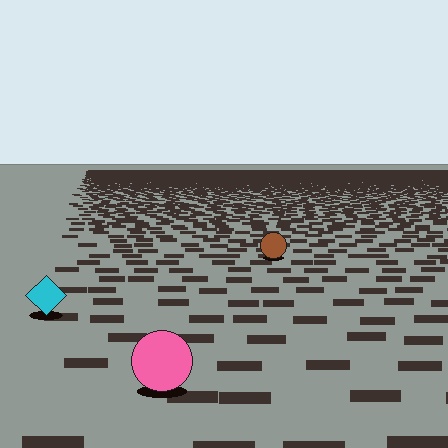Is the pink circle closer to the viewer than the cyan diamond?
Yes. The pink circle is closer — you can tell from the texture gradient: the ground texture is coarser near it.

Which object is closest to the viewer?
The pink circle is closest. The texture marks near it are larger and more spread out.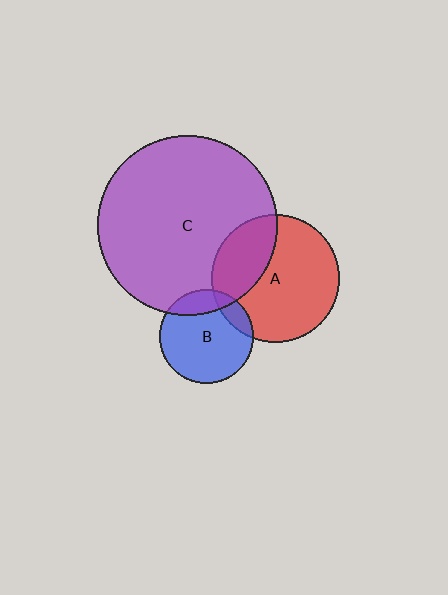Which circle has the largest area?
Circle C (purple).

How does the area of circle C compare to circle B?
Approximately 3.7 times.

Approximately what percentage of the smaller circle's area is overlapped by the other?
Approximately 15%.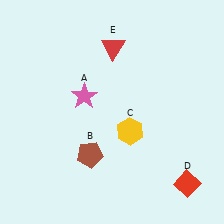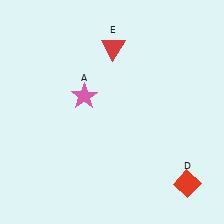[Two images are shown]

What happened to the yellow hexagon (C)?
The yellow hexagon (C) was removed in Image 2. It was in the bottom-right area of Image 1.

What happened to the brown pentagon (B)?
The brown pentagon (B) was removed in Image 2. It was in the bottom-left area of Image 1.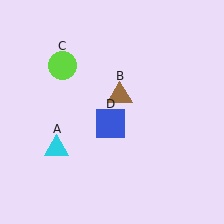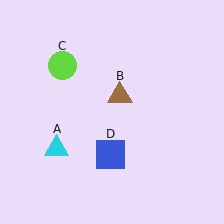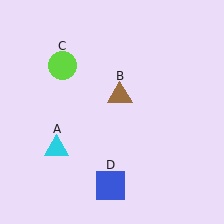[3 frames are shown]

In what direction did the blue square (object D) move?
The blue square (object D) moved down.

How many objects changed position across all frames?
1 object changed position: blue square (object D).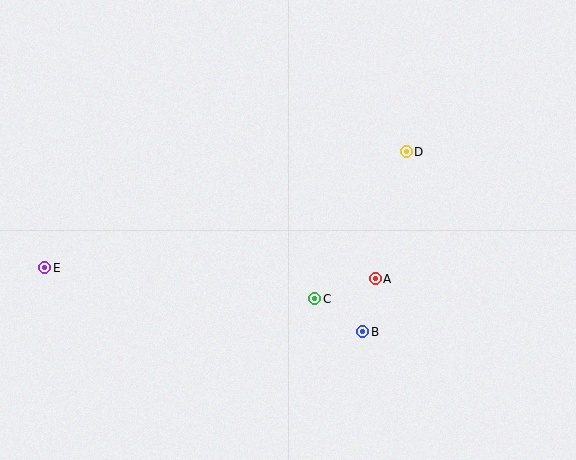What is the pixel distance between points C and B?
The distance between C and B is 58 pixels.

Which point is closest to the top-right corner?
Point D is closest to the top-right corner.